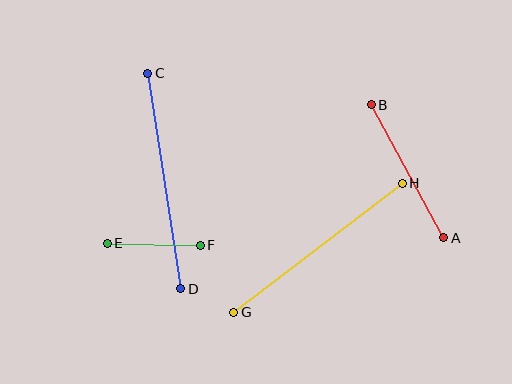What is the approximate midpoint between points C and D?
The midpoint is at approximately (164, 181) pixels.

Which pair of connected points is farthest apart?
Points C and D are farthest apart.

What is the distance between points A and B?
The distance is approximately 151 pixels.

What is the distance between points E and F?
The distance is approximately 93 pixels.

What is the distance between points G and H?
The distance is approximately 212 pixels.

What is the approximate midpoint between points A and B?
The midpoint is at approximately (407, 171) pixels.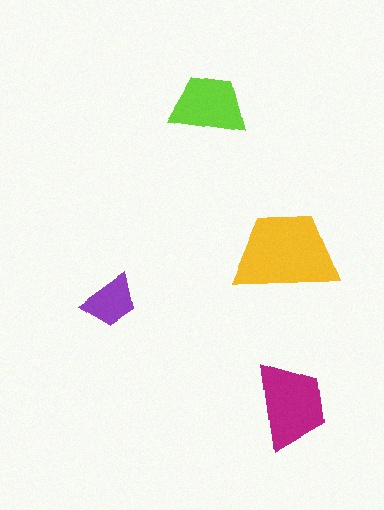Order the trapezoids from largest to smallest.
the yellow one, the magenta one, the lime one, the purple one.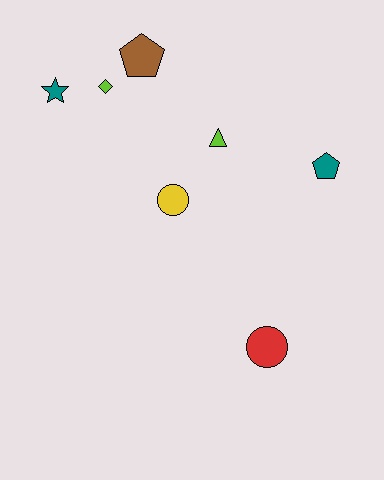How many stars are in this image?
There is 1 star.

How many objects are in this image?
There are 7 objects.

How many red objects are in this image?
There is 1 red object.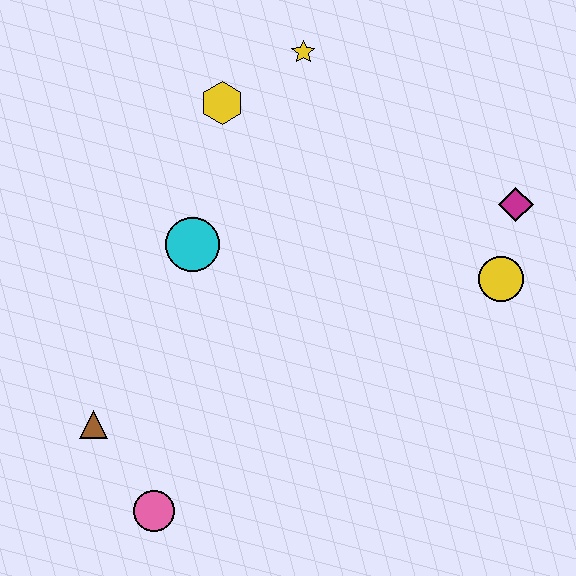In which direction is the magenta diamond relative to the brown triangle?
The magenta diamond is to the right of the brown triangle.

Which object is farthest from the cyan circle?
The magenta diamond is farthest from the cyan circle.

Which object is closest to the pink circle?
The brown triangle is closest to the pink circle.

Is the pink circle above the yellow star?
No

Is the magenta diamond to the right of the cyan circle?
Yes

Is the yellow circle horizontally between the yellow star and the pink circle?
No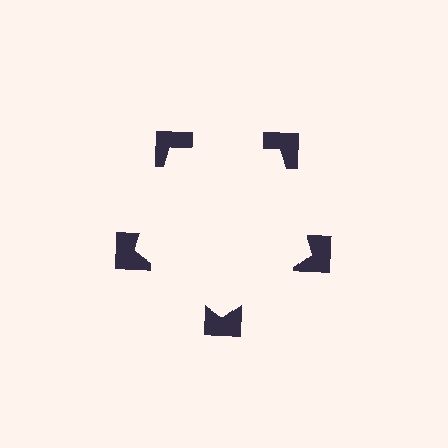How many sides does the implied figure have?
5 sides.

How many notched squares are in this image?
There are 5 — one at each vertex of the illusory pentagon.